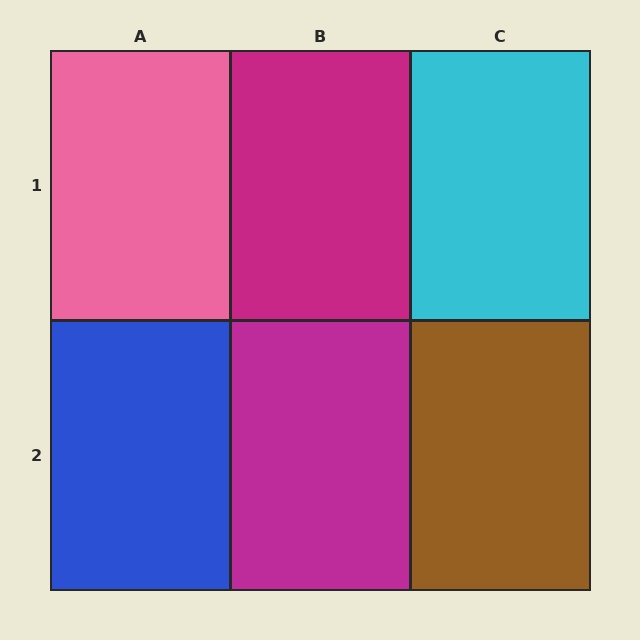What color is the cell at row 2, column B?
Magenta.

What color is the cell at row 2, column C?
Brown.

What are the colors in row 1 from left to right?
Pink, magenta, cyan.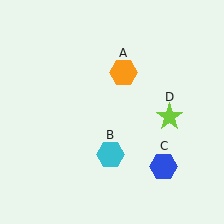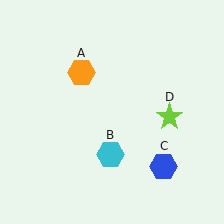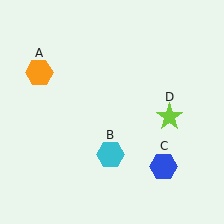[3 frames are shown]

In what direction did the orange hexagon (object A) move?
The orange hexagon (object A) moved left.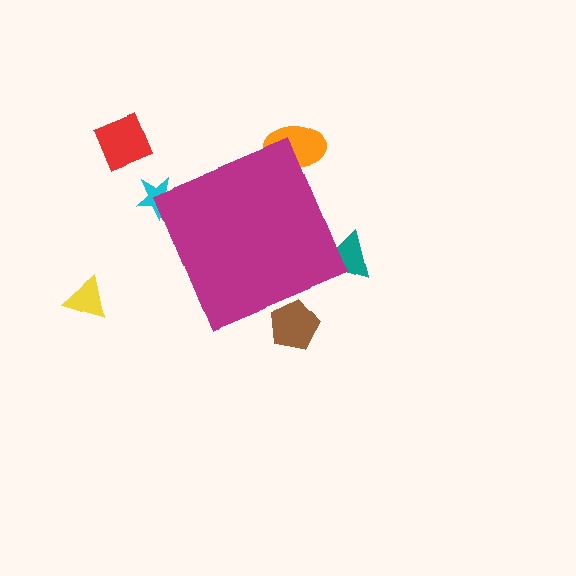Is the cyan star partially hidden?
Yes, the cyan star is partially hidden behind the magenta diamond.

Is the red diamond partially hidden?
No, the red diamond is fully visible.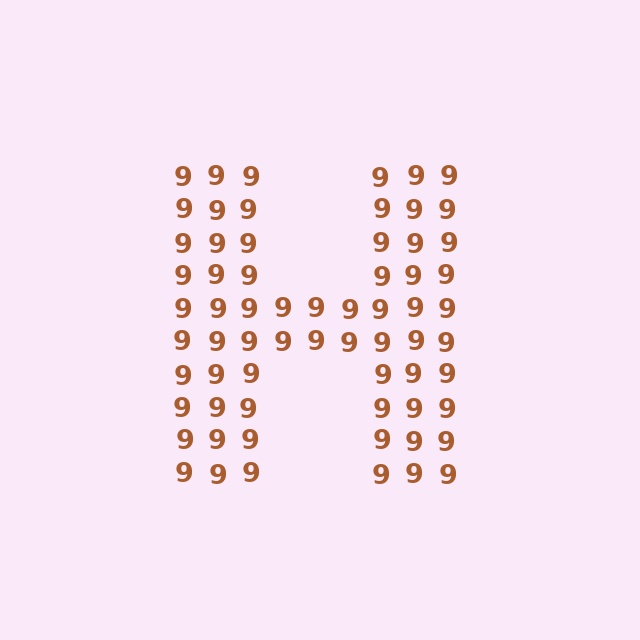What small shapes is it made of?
It is made of small digit 9's.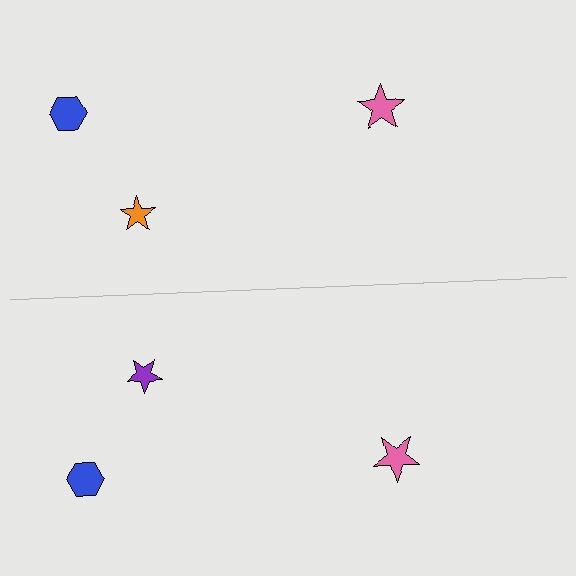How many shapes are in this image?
There are 6 shapes in this image.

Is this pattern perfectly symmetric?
No, the pattern is not perfectly symmetric. The purple star on the bottom side breaks the symmetry — its mirror counterpart is orange.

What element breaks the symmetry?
The purple star on the bottom side breaks the symmetry — its mirror counterpart is orange.